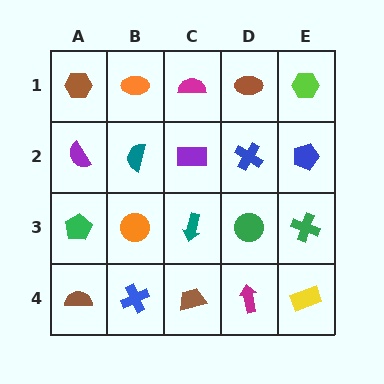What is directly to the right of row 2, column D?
A blue pentagon.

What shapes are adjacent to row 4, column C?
A teal arrow (row 3, column C), a blue cross (row 4, column B), a magenta arrow (row 4, column D).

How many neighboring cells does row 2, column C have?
4.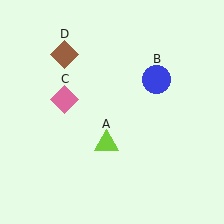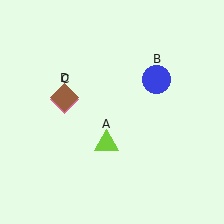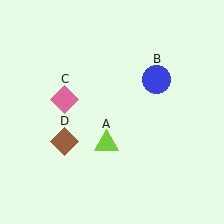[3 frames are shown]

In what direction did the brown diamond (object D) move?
The brown diamond (object D) moved down.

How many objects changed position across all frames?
1 object changed position: brown diamond (object D).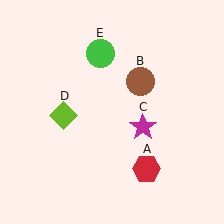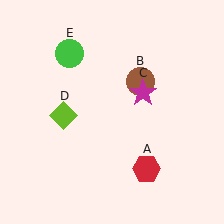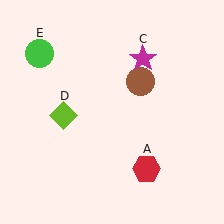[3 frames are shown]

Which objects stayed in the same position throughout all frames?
Red hexagon (object A) and brown circle (object B) and lime diamond (object D) remained stationary.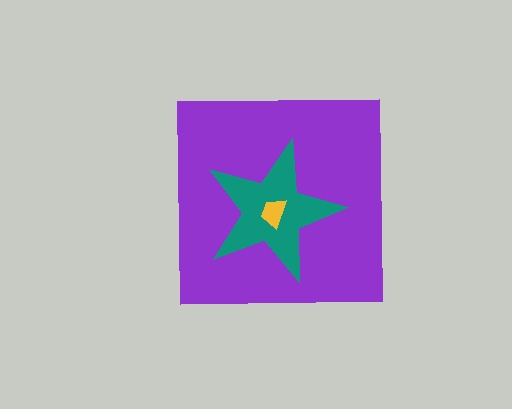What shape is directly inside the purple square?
The teal star.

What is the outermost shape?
The purple square.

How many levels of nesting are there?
3.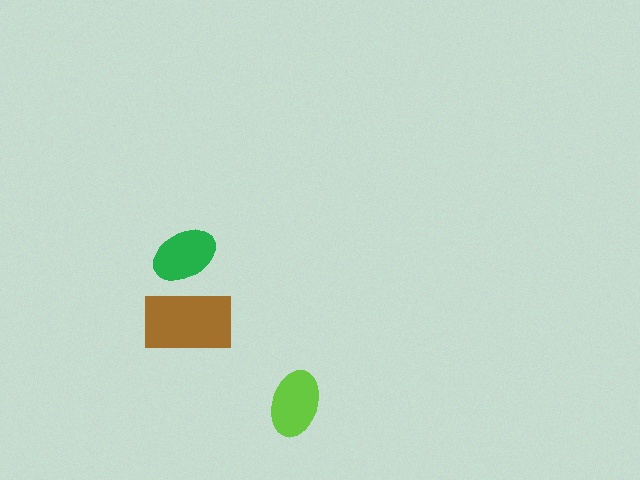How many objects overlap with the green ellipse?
1 object overlaps with the green ellipse.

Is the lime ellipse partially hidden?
No, no other shape covers it.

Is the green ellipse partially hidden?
Yes, it is partially covered by another shape.